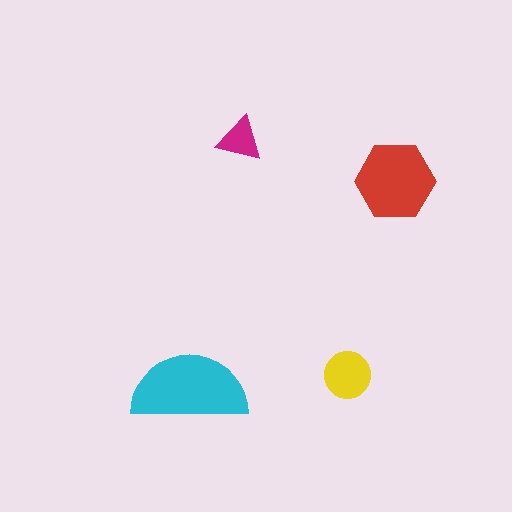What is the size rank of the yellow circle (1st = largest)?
3rd.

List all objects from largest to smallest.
The cyan semicircle, the red hexagon, the yellow circle, the magenta triangle.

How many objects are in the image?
There are 4 objects in the image.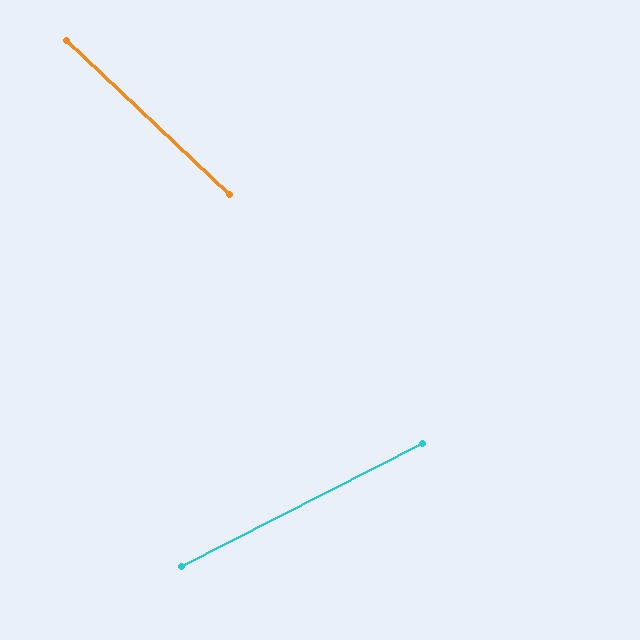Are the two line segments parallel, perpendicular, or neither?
Neither parallel nor perpendicular — they differ by about 70°.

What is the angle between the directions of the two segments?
Approximately 70 degrees.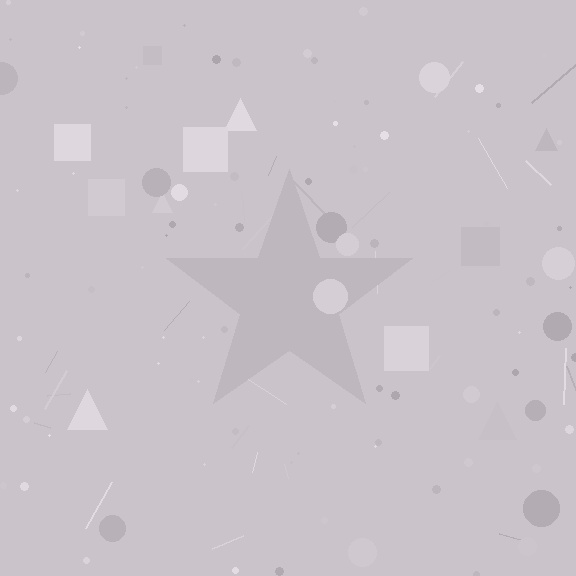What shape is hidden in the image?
A star is hidden in the image.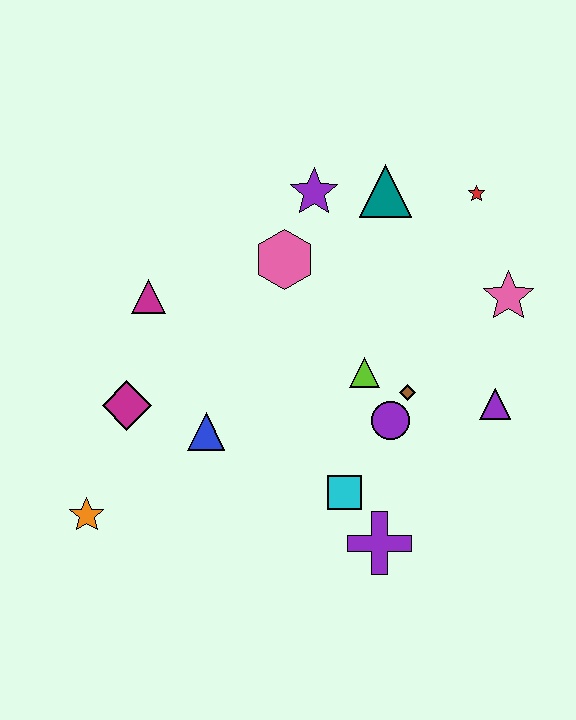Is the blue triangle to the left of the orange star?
No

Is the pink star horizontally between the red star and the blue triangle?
No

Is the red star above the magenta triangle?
Yes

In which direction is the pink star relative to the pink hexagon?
The pink star is to the right of the pink hexagon.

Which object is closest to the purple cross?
The cyan square is closest to the purple cross.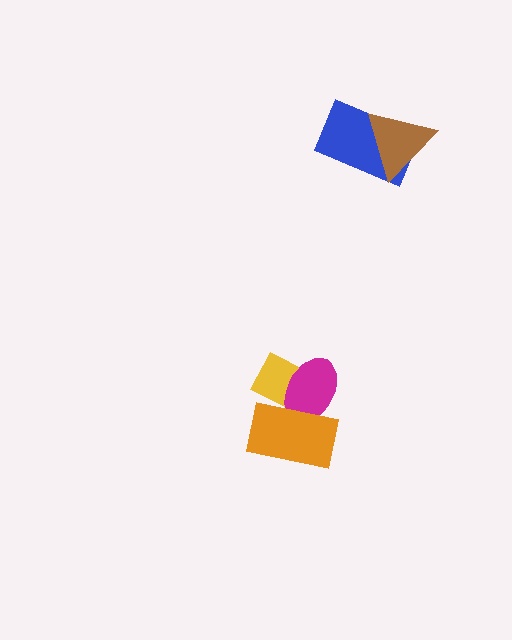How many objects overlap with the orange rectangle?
2 objects overlap with the orange rectangle.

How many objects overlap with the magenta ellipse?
2 objects overlap with the magenta ellipse.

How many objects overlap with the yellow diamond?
2 objects overlap with the yellow diamond.